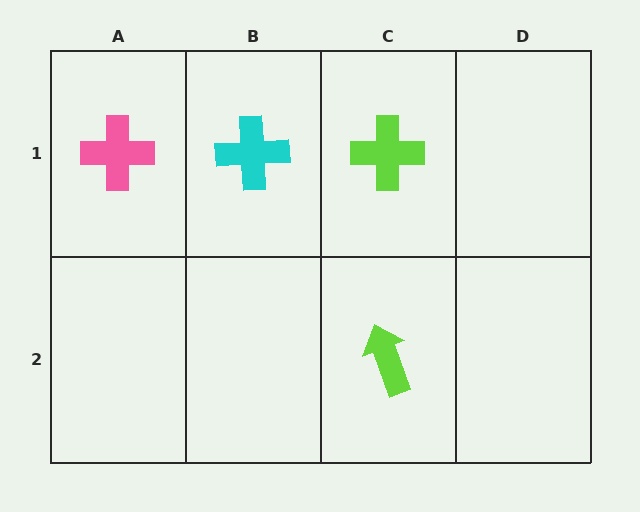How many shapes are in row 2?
1 shape.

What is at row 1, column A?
A pink cross.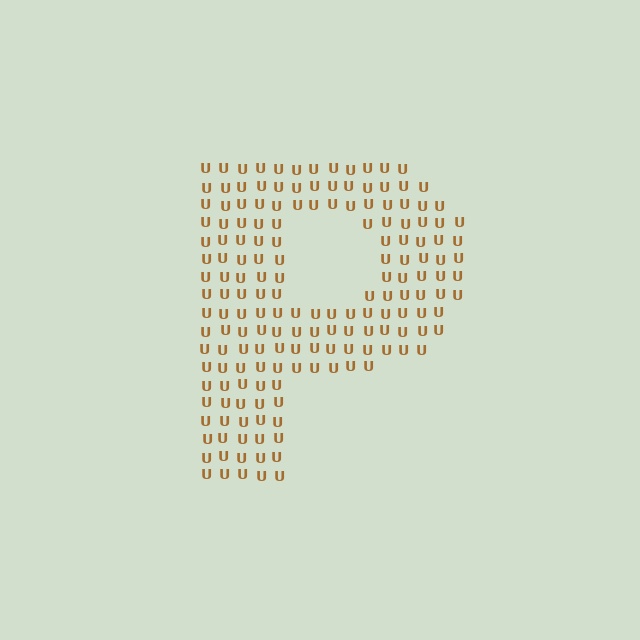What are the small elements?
The small elements are letter U's.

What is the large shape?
The large shape is the letter P.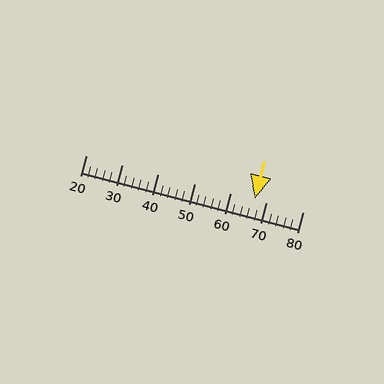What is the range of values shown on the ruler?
The ruler shows values from 20 to 80.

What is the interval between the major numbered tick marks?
The major tick marks are spaced 10 units apart.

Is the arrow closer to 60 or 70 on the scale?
The arrow is closer to 70.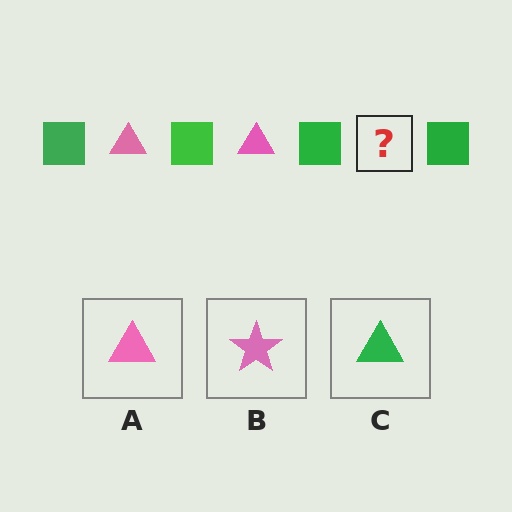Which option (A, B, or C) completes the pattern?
A.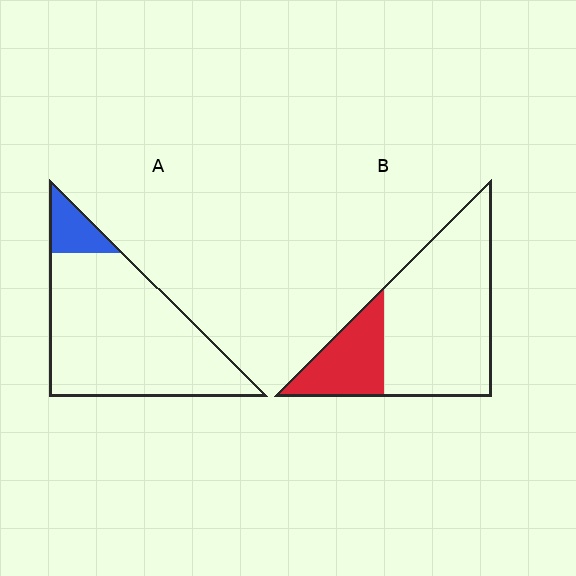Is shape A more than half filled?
No.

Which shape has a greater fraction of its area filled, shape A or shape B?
Shape B.